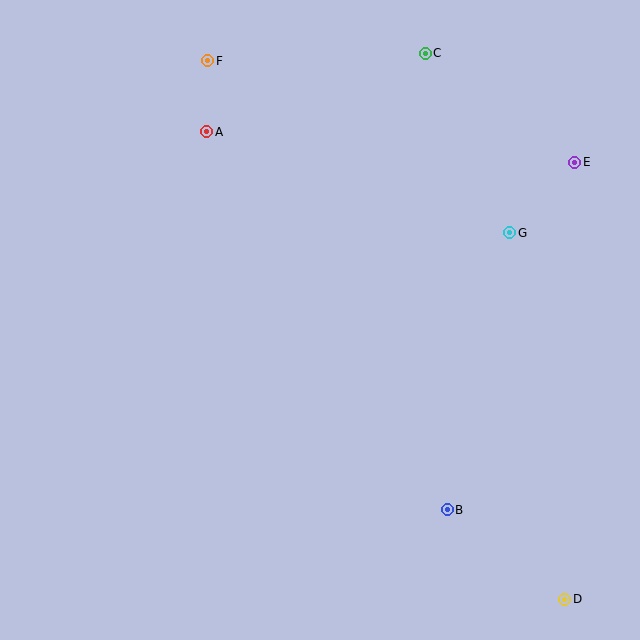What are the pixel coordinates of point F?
Point F is at (208, 61).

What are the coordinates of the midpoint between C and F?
The midpoint between C and F is at (317, 57).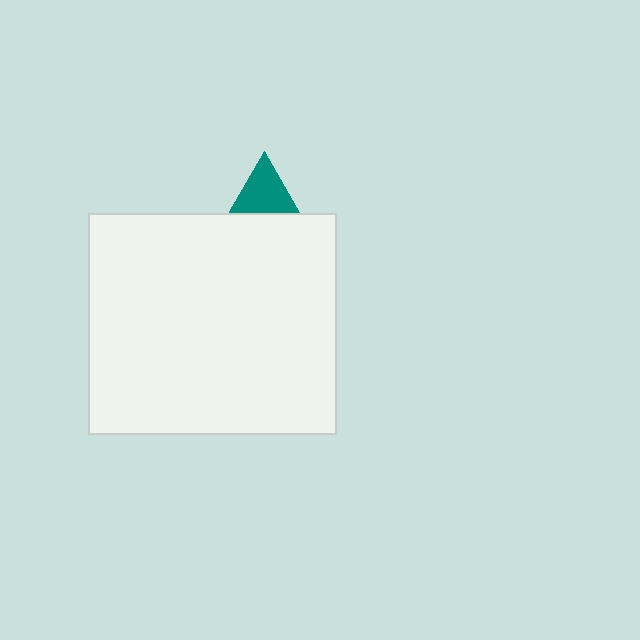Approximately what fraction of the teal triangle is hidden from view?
Roughly 65% of the teal triangle is hidden behind the white rectangle.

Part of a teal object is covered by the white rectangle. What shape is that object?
It is a triangle.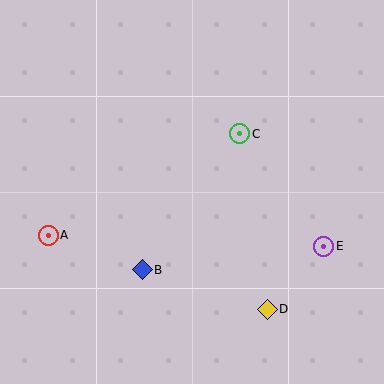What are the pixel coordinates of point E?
Point E is at (324, 246).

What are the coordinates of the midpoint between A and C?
The midpoint between A and C is at (144, 185).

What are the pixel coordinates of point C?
Point C is at (240, 134).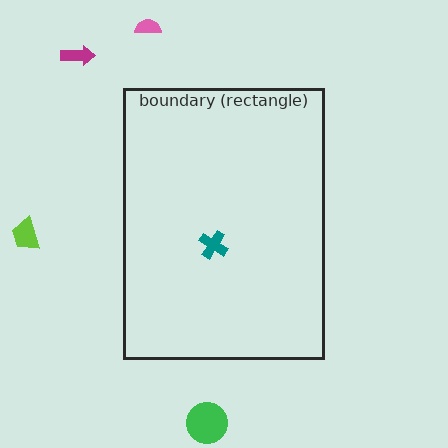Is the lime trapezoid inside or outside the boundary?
Outside.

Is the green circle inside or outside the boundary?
Outside.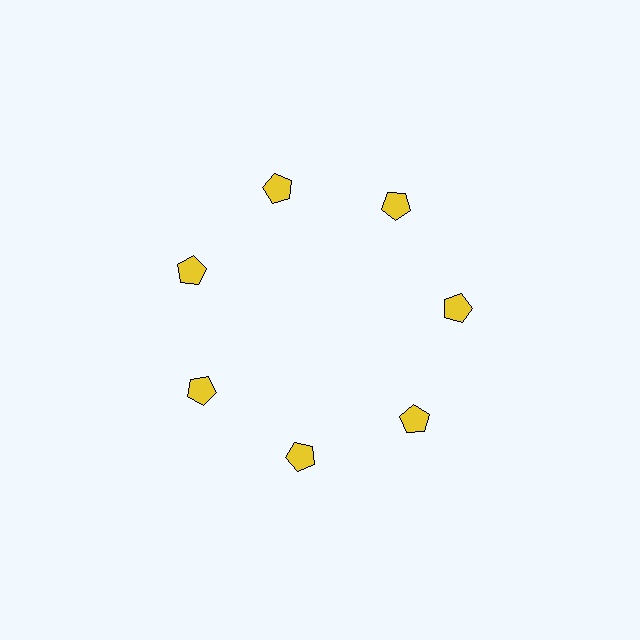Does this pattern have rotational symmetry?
Yes, this pattern has 7-fold rotational symmetry. It looks the same after rotating 51 degrees around the center.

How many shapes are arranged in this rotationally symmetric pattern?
There are 7 shapes, arranged in 7 groups of 1.